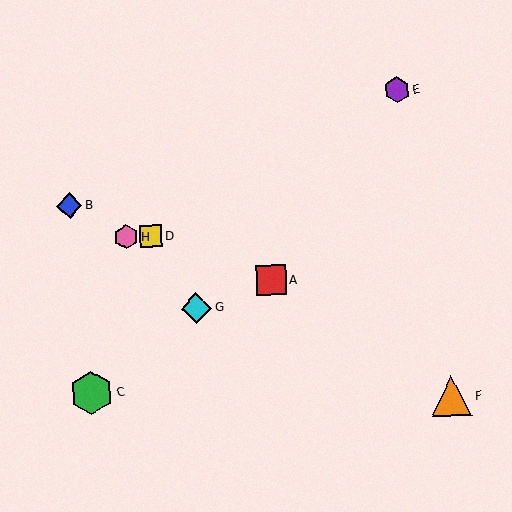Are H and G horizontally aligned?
No, H is at y≈237 and G is at y≈308.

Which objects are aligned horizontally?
Objects D, H are aligned horizontally.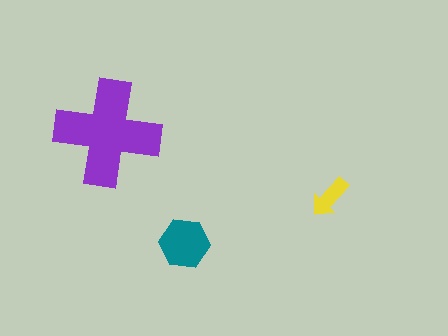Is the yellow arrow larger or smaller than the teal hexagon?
Smaller.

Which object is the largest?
The purple cross.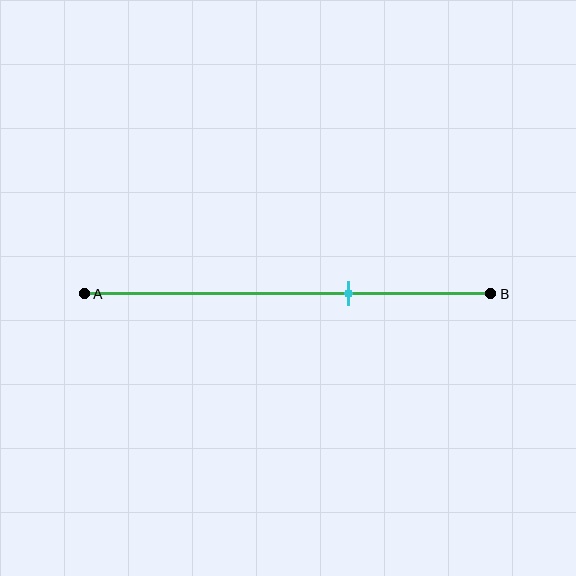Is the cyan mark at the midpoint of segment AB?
No, the mark is at about 65% from A, not at the 50% midpoint.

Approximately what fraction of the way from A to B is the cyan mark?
The cyan mark is approximately 65% of the way from A to B.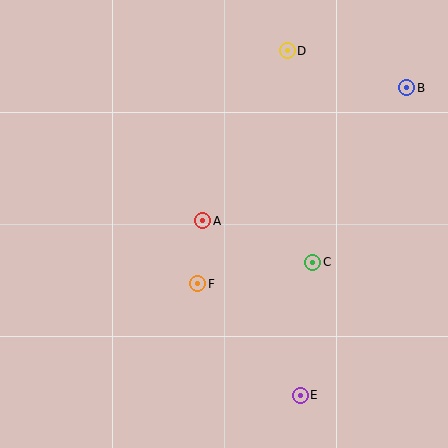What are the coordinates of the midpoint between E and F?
The midpoint between E and F is at (249, 339).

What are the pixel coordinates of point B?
Point B is at (407, 88).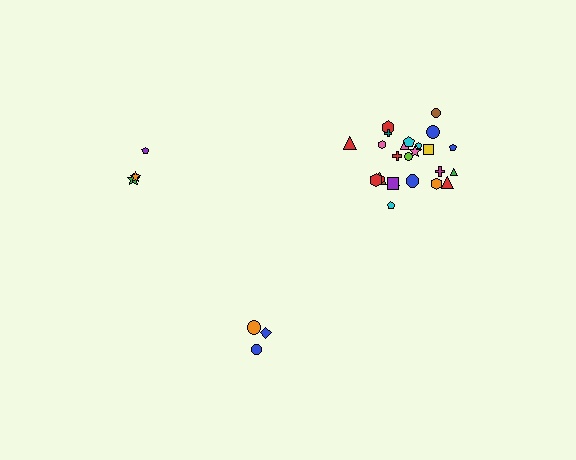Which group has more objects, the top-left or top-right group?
The top-right group.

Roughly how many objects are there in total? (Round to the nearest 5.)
Roughly 30 objects in total.